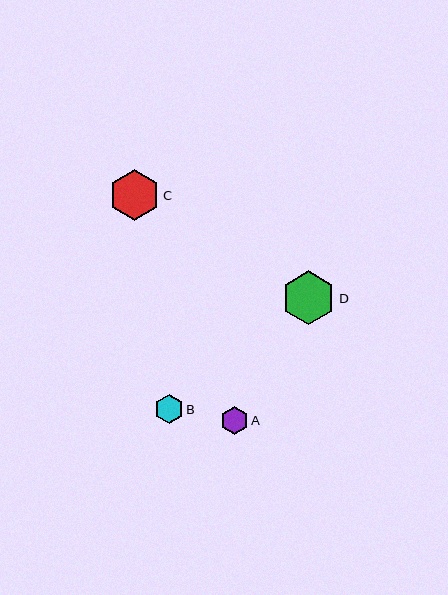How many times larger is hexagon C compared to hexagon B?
Hexagon C is approximately 1.8 times the size of hexagon B.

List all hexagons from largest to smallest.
From largest to smallest: D, C, B, A.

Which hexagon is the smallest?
Hexagon A is the smallest with a size of approximately 28 pixels.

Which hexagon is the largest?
Hexagon D is the largest with a size of approximately 53 pixels.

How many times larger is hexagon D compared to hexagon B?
Hexagon D is approximately 1.9 times the size of hexagon B.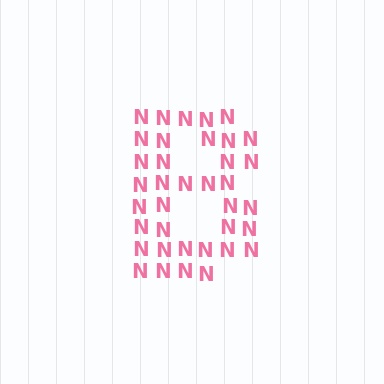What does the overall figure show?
The overall figure shows the letter B.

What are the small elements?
The small elements are letter N's.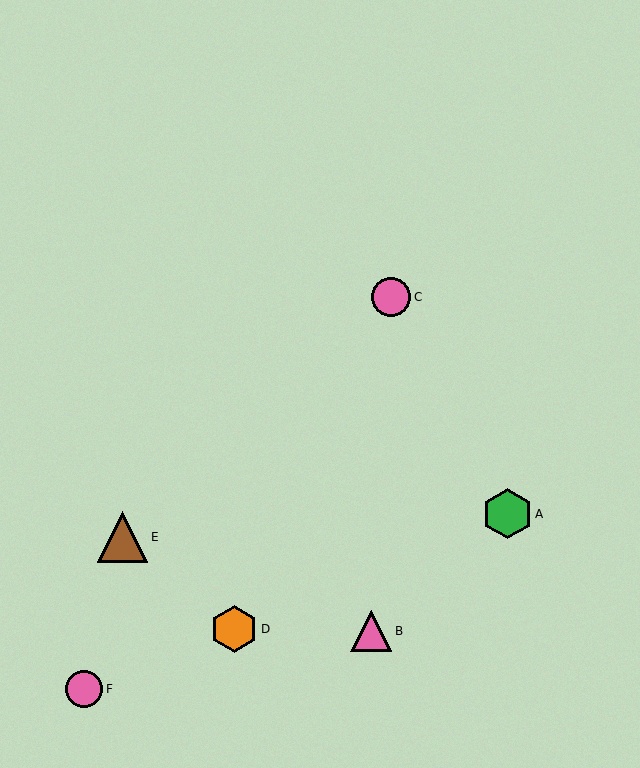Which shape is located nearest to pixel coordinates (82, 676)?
The pink circle (labeled F) at (84, 689) is nearest to that location.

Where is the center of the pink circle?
The center of the pink circle is at (84, 689).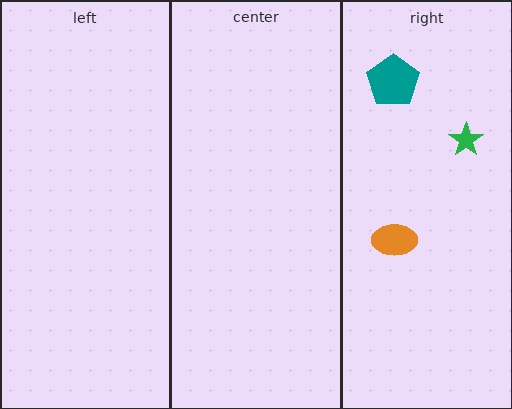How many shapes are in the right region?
3.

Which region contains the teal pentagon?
The right region.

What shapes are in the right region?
The green star, the teal pentagon, the orange ellipse.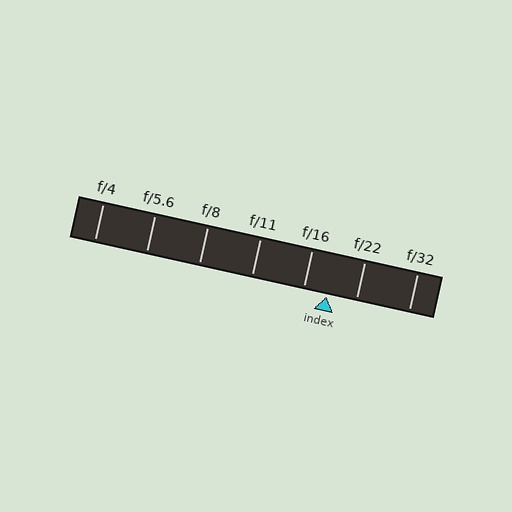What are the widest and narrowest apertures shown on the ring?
The widest aperture shown is f/4 and the narrowest is f/32.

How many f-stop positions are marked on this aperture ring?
There are 7 f-stop positions marked.